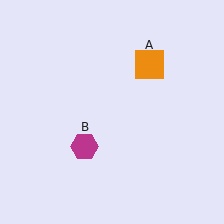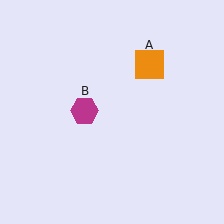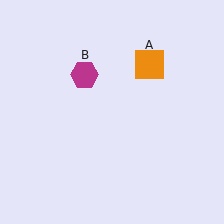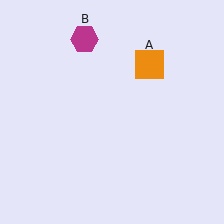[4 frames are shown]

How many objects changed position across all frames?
1 object changed position: magenta hexagon (object B).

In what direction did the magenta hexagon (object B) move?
The magenta hexagon (object B) moved up.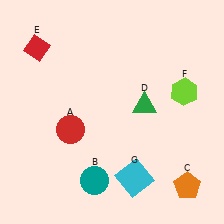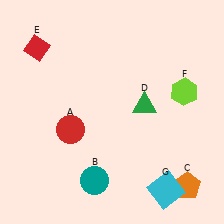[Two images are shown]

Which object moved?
The cyan square (G) moved right.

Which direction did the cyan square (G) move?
The cyan square (G) moved right.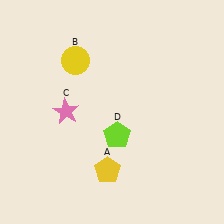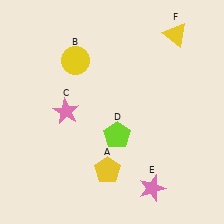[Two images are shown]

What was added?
A pink star (E), a yellow triangle (F) were added in Image 2.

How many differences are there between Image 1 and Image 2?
There are 2 differences between the two images.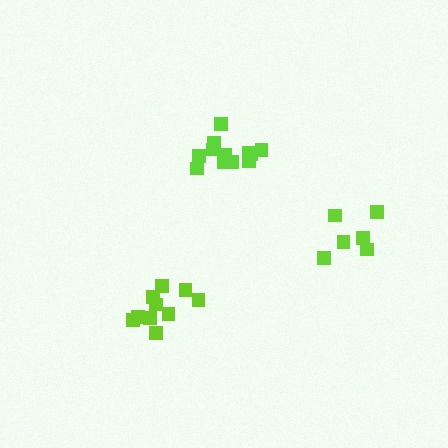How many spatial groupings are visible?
There are 3 spatial groupings.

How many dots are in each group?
Group 1: 6 dots, Group 2: 12 dots, Group 3: 10 dots (28 total).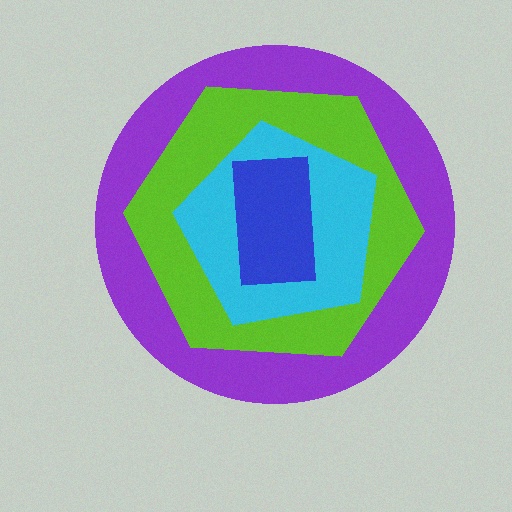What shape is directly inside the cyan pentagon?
The blue rectangle.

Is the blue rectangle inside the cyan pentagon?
Yes.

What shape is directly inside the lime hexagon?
The cyan pentagon.